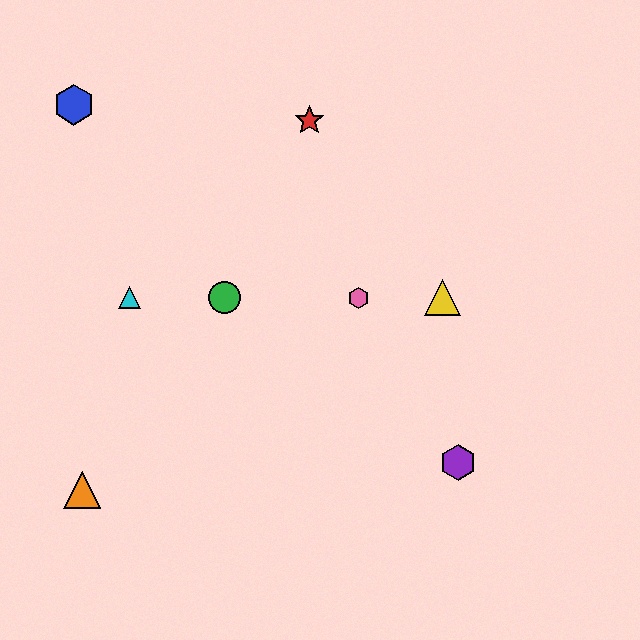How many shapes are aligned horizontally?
4 shapes (the green circle, the yellow triangle, the cyan triangle, the pink hexagon) are aligned horizontally.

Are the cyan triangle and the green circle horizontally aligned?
Yes, both are at y≈298.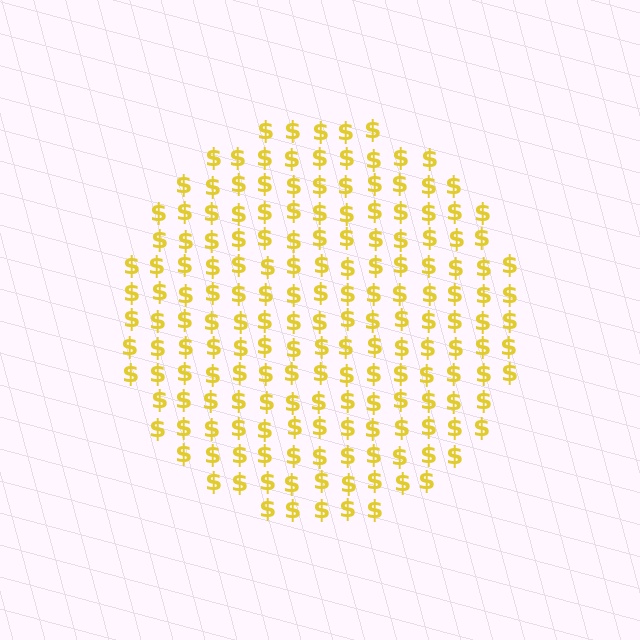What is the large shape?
The large shape is a circle.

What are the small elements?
The small elements are dollar signs.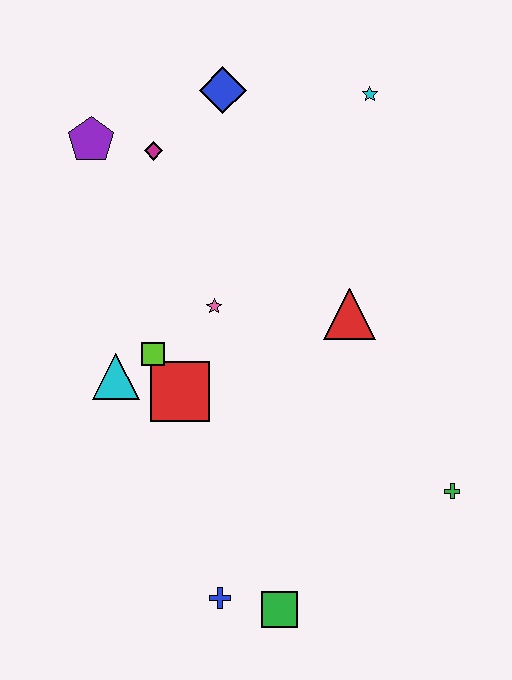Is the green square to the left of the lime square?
No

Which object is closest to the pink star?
The lime square is closest to the pink star.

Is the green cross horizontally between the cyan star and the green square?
No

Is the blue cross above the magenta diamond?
No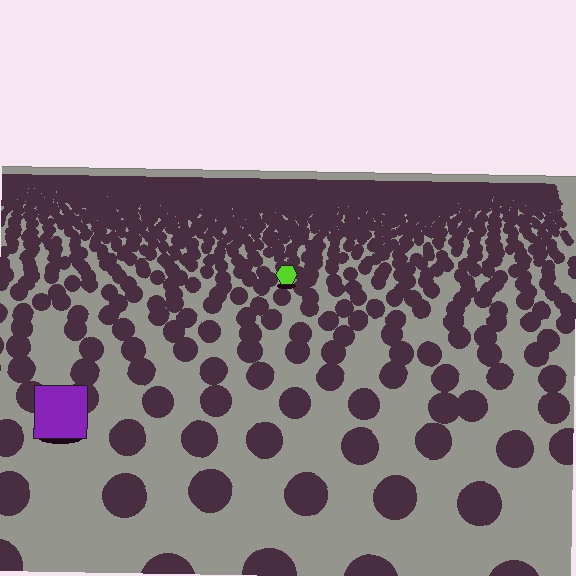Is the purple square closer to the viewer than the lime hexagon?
Yes. The purple square is closer — you can tell from the texture gradient: the ground texture is coarser near it.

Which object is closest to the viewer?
The purple square is closest. The texture marks near it are larger and more spread out.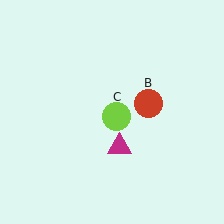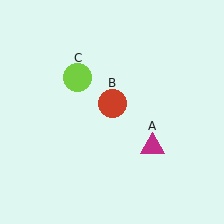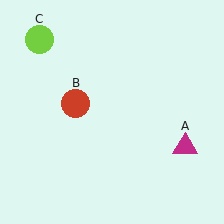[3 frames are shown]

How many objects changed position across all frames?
3 objects changed position: magenta triangle (object A), red circle (object B), lime circle (object C).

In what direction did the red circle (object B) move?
The red circle (object B) moved left.